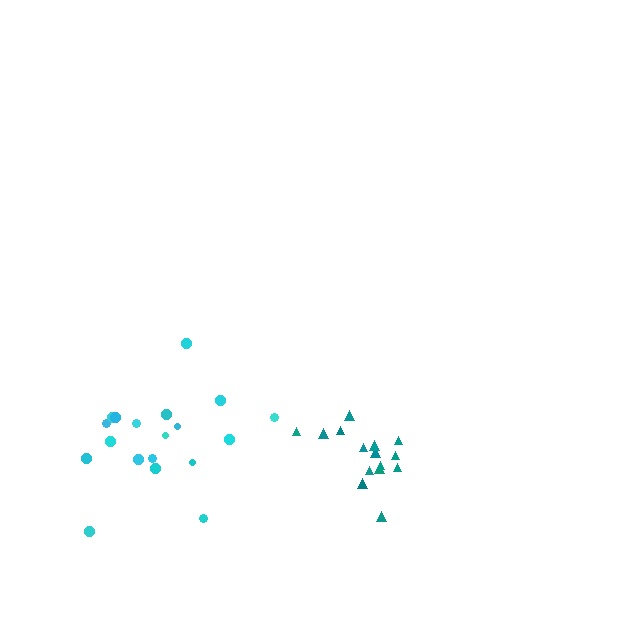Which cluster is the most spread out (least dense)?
Cyan.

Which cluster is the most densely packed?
Teal.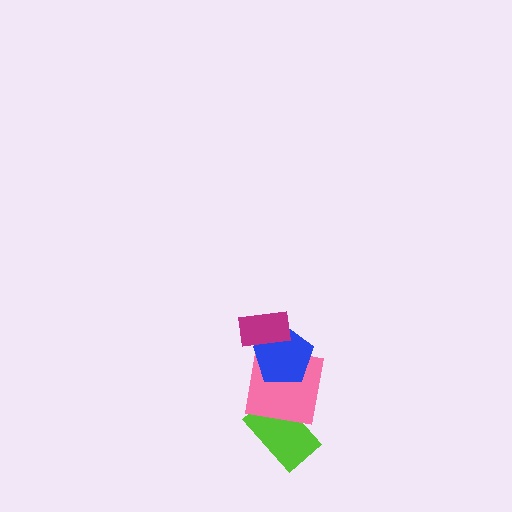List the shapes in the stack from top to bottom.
From top to bottom: the magenta rectangle, the blue pentagon, the pink square, the lime rectangle.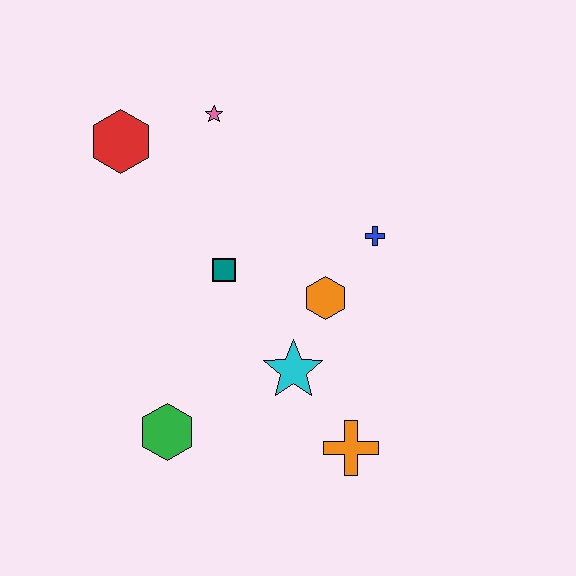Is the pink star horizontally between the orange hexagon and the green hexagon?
Yes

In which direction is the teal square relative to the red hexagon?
The teal square is below the red hexagon.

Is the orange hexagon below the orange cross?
No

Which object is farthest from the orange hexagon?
The red hexagon is farthest from the orange hexagon.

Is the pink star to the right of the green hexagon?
Yes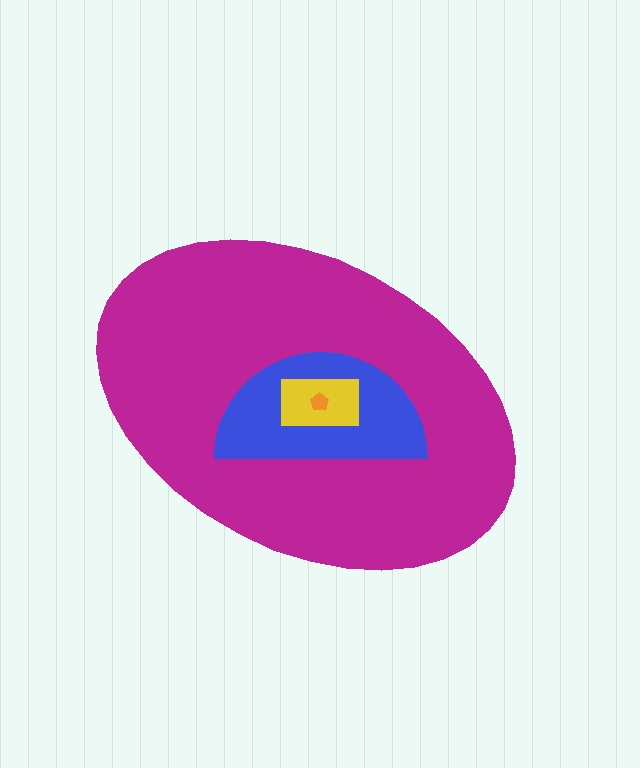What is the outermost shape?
The magenta ellipse.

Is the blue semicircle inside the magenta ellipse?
Yes.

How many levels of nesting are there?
4.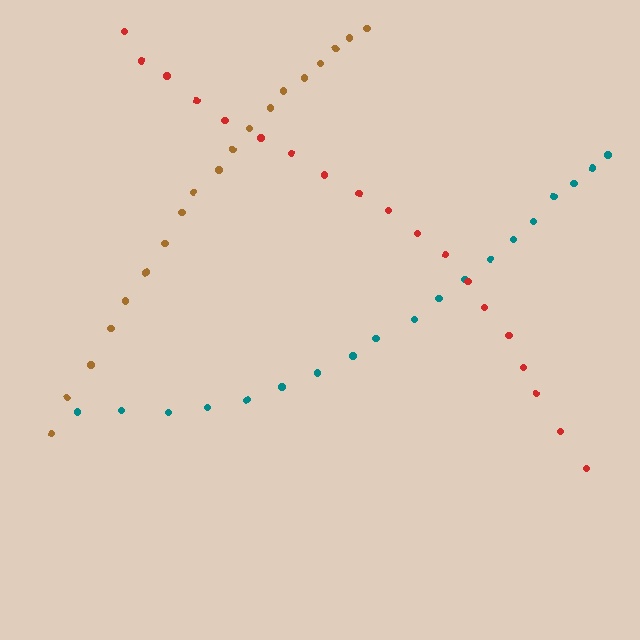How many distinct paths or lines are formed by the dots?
There are 3 distinct paths.